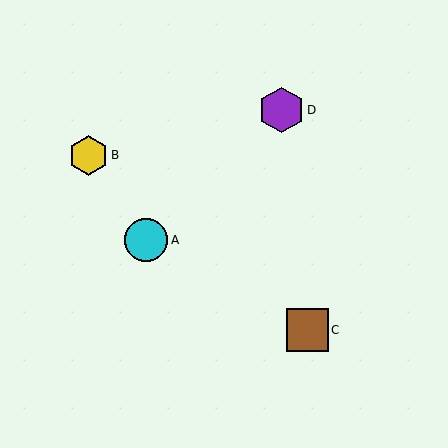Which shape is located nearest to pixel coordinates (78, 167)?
The yellow hexagon (labeled B) at (89, 155) is nearest to that location.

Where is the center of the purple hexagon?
The center of the purple hexagon is at (282, 110).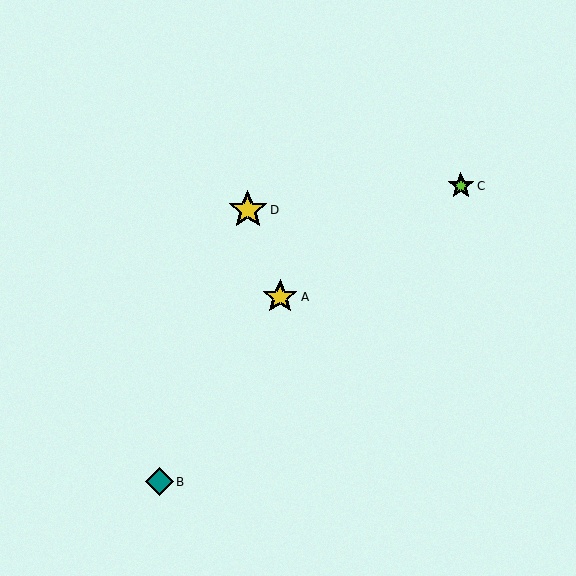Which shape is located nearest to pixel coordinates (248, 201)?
The yellow star (labeled D) at (248, 210) is nearest to that location.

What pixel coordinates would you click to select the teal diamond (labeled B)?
Click at (159, 482) to select the teal diamond B.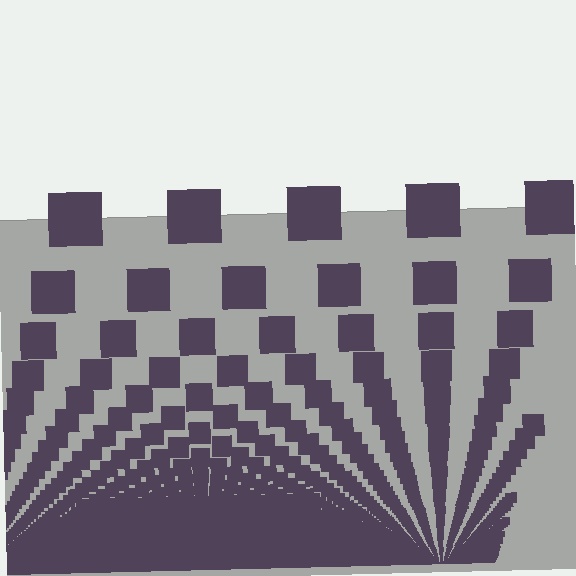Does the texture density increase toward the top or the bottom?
Density increases toward the bottom.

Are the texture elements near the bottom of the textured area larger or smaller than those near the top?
Smaller. The gradient is inverted — elements near the bottom are smaller and denser.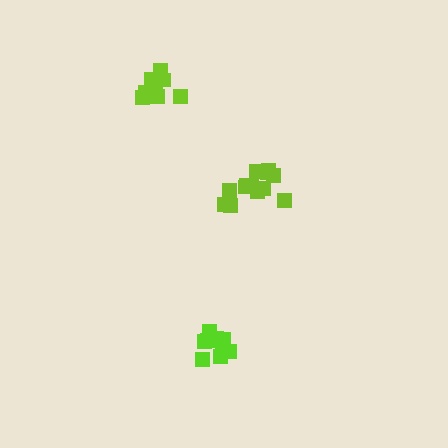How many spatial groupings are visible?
There are 3 spatial groupings.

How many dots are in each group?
Group 1: 14 dots, Group 2: 10 dots, Group 3: 8 dots (32 total).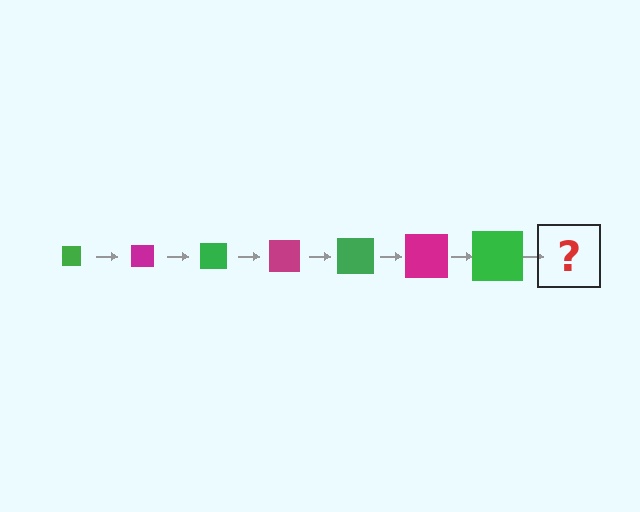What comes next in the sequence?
The next element should be a magenta square, larger than the previous one.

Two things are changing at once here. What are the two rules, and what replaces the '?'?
The two rules are that the square grows larger each step and the color cycles through green and magenta. The '?' should be a magenta square, larger than the previous one.